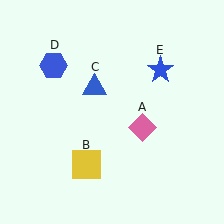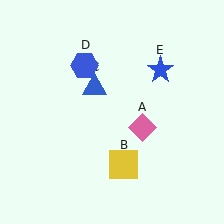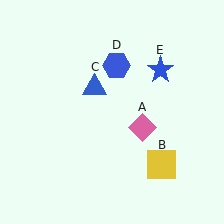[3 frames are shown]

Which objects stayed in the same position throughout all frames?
Pink diamond (object A) and blue triangle (object C) and blue star (object E) remained stationary.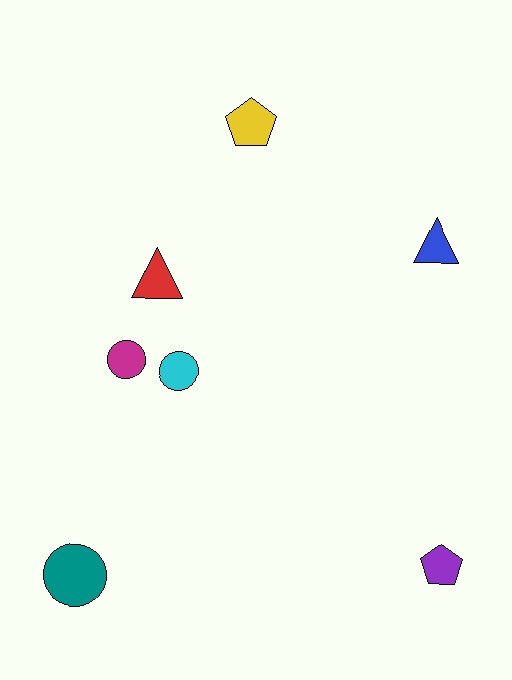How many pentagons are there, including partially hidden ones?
There are 2 pentagons.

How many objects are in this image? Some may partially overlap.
There are 7 objects.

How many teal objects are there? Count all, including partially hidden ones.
There is 1 teal object.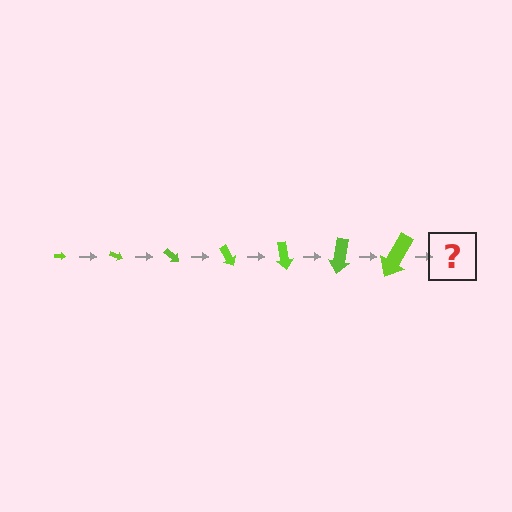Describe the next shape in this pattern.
It should be an arrow, larger than the previous one and rotated 140 degrees from the start.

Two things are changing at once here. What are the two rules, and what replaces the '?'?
The two rules are that the arrow grows larger each step and it rotates 20 degrees each step. The '?' should be an arrow, larger than the previous one and rotated 140 degrees from the start.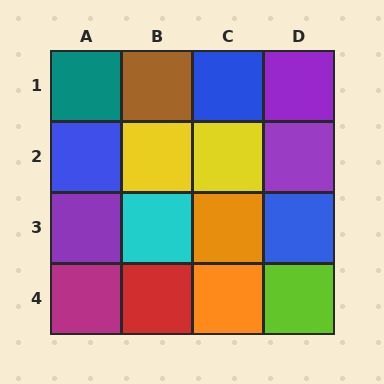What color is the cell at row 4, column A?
Magenta.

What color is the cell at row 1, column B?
Brown.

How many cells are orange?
2 cells are orange.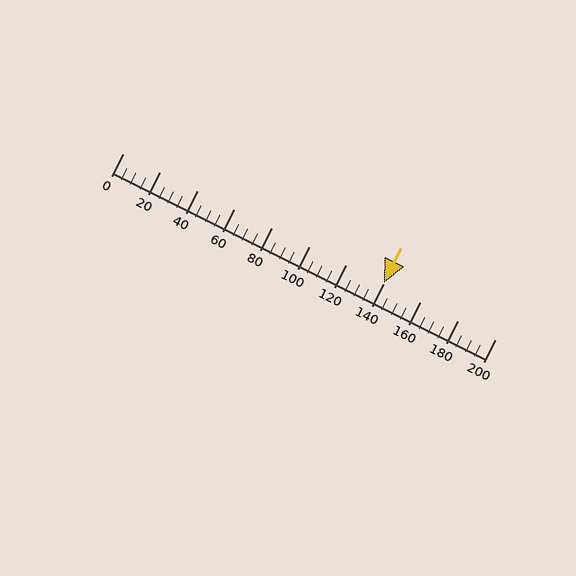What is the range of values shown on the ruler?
The ruler shows values from 0 to 200.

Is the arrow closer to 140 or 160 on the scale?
The arrow is closer to 140.